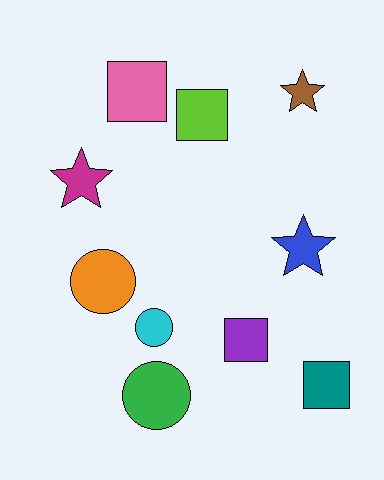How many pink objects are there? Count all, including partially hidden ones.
There is 1 pink object.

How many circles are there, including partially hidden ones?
There are 3 circles.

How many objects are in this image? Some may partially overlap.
There are 10 objects.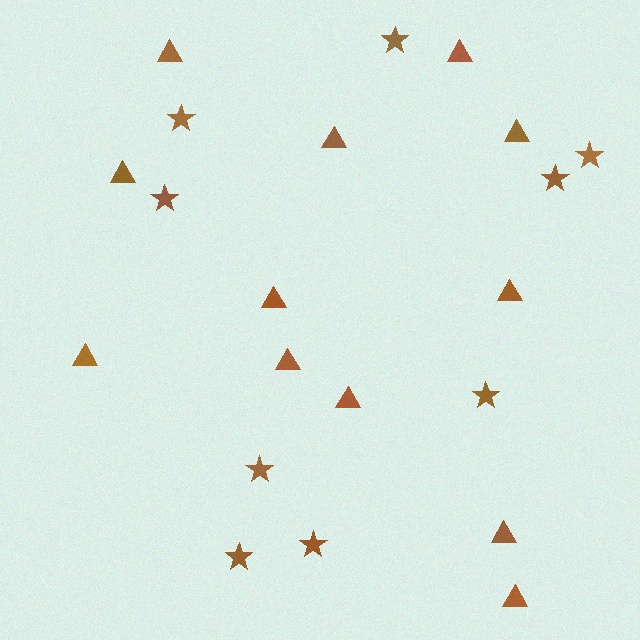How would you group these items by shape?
There are 2 groups: one group of triangles (12) and one group of stars (9).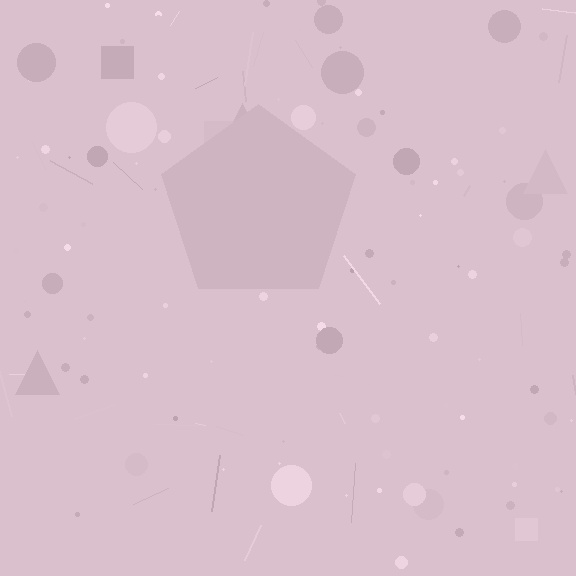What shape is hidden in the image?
A pentagon is hidden in the image.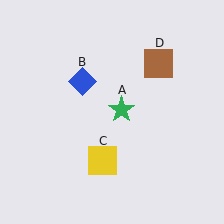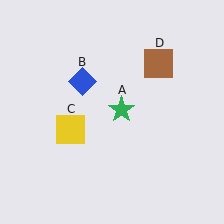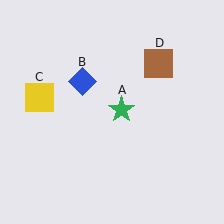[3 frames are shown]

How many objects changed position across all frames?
1 object changed position: yellow square (object C).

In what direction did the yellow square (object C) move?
The yellow square (object C) moved up and to the left.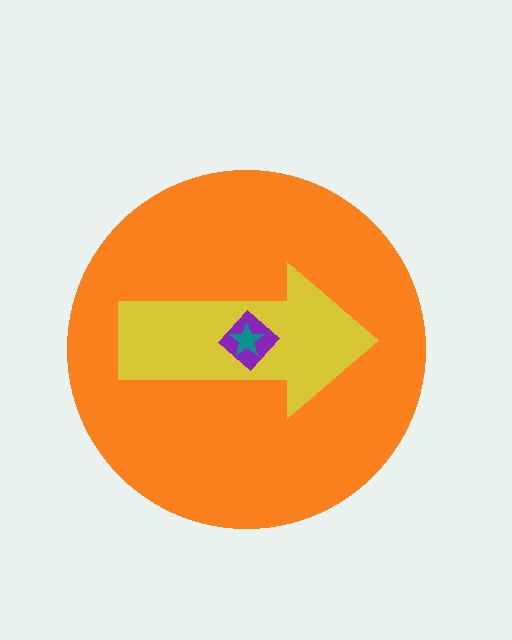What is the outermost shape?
The orange circle.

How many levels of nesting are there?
4.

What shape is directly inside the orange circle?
The yellow arrow.